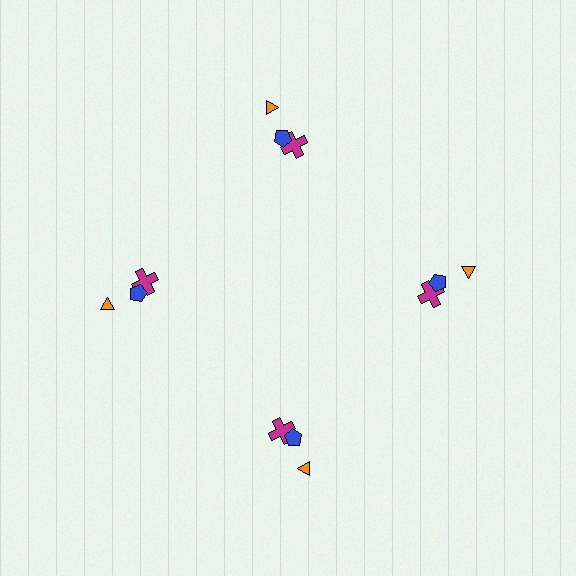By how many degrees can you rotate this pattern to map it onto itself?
The pattern maps onto itself every 90 degrees of rotation.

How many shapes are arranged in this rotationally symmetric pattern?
There are 12 shapes, arranged in 4 groups of 3.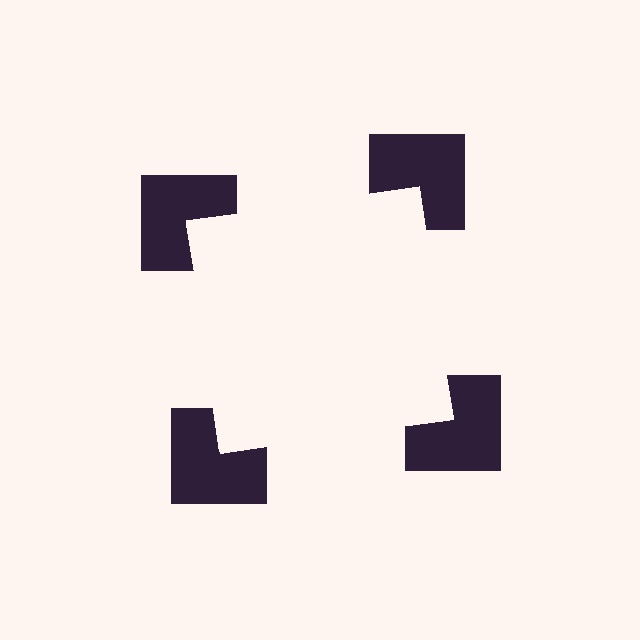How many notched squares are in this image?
There are 4 — one at each vertex of the illusory square.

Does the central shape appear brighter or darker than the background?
It typically appears slightly brighter than the background, even though no actual brightness change is drawn.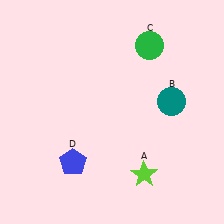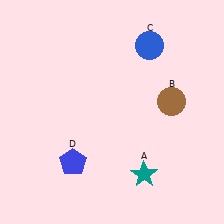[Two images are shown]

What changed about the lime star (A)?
In Image 1, A is lime. In Image 2, it changed to teal.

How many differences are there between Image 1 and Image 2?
There are 3 differences between the two images.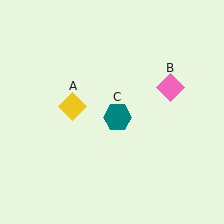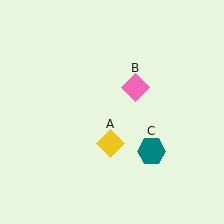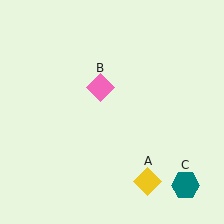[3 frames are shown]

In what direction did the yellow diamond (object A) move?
The yellow diamond (object A) moved down and to the right.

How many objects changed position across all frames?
3 objects changed position: yellow diamond (object A), pink diamond (object B), teal hexagon (object C).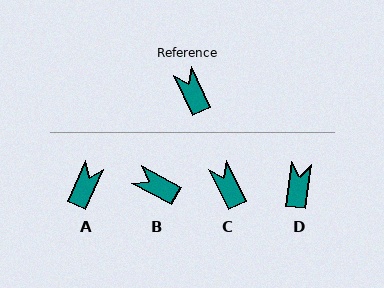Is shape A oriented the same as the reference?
No, it is off by about 50 degrees.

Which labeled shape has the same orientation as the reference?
C.